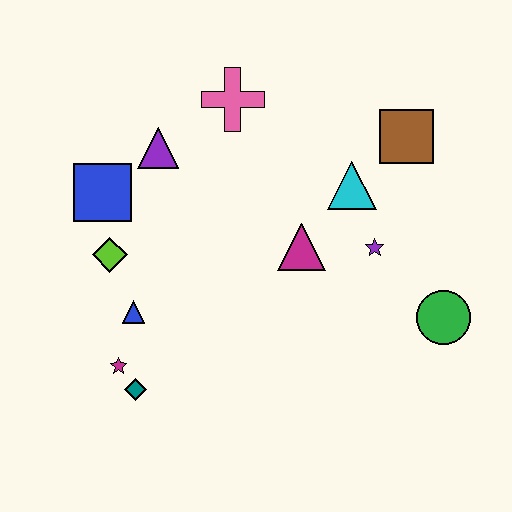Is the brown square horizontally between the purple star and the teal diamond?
No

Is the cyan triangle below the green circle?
No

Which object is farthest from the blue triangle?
The brown square is farthest from the blue triangle.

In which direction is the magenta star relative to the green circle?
The magenta star is to the left of the green circle.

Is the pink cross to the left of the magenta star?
No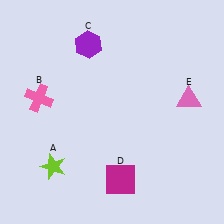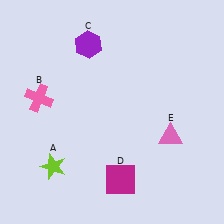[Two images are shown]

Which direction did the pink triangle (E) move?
The pink triangle (E) moved down.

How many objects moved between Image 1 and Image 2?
1 object moved between the two images.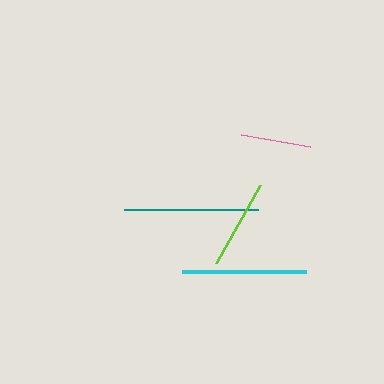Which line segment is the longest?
The teal line is the longest at approximately 135 pixels.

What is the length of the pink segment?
The pink segment is approximately 70 pixels long.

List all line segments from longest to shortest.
From longest to shortest: teal, cyan, lime, pink.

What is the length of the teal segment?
The teal segment is approximately 135 pixels long.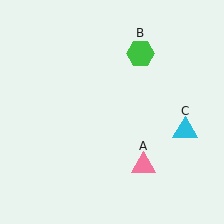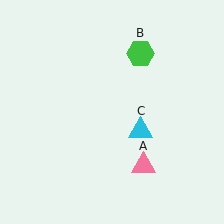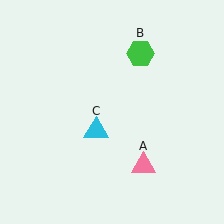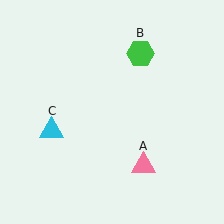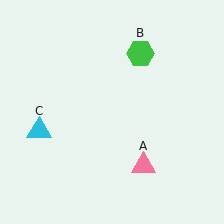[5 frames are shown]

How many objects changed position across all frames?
1 object changed position: cyan triangle (object C).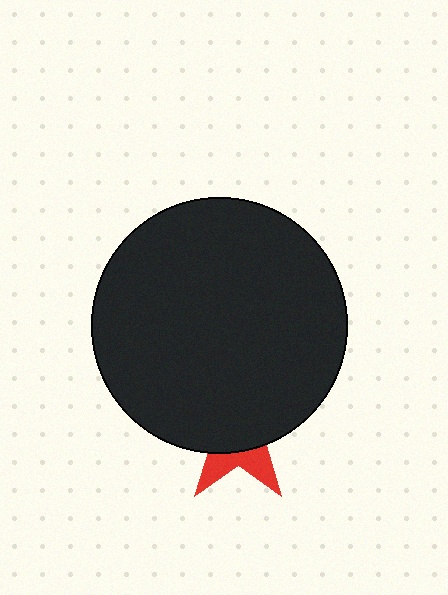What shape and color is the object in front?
The object in front is a black circle.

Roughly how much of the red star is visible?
A small part of it is visible (roughly 31%).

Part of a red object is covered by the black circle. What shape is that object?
It is a star.